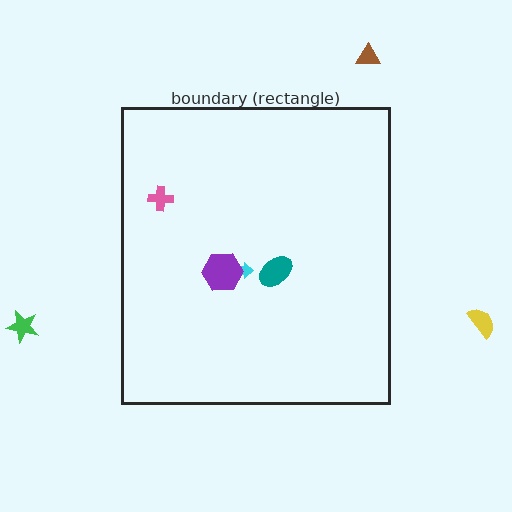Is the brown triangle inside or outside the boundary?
Outside.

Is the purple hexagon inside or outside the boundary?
Inside.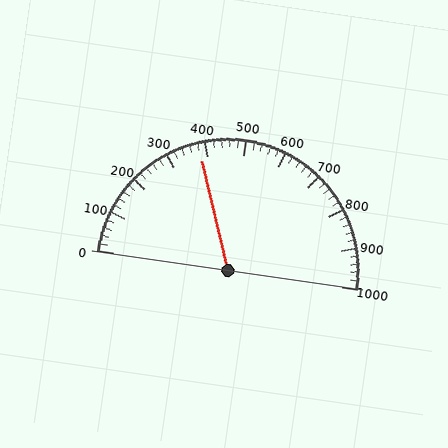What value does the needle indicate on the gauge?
The needle indicates approximately 380.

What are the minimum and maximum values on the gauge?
The gauge ranges from 0 to 1000.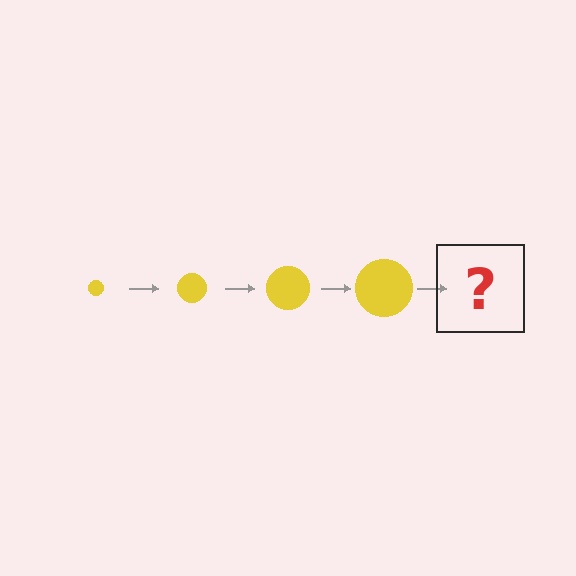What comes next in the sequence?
The next element should be a yellow circle, larger than the previous one.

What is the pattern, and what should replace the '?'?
The pattern is that the circle gets progressively larger each step. The '?' should be a yellow circle, larger than the previous one.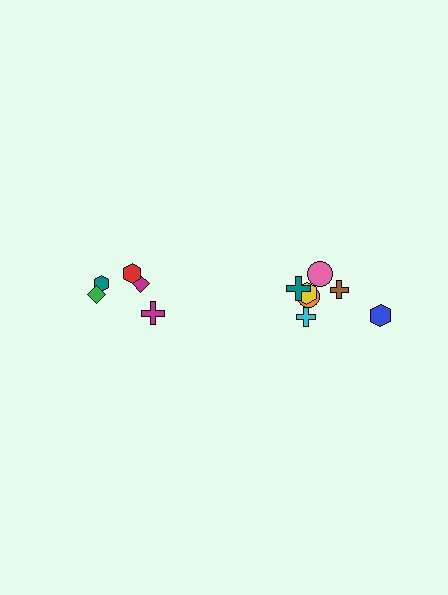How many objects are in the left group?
There are 5 objects.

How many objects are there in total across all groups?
There are 12 objects.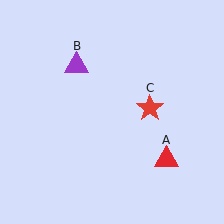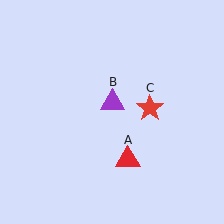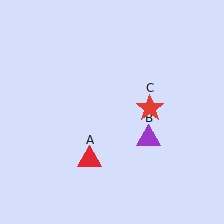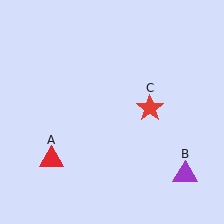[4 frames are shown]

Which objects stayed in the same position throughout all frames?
Red star (object C) remained stationary.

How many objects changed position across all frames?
2 objects changed position: red triangle (object A), purple triangle (object B).